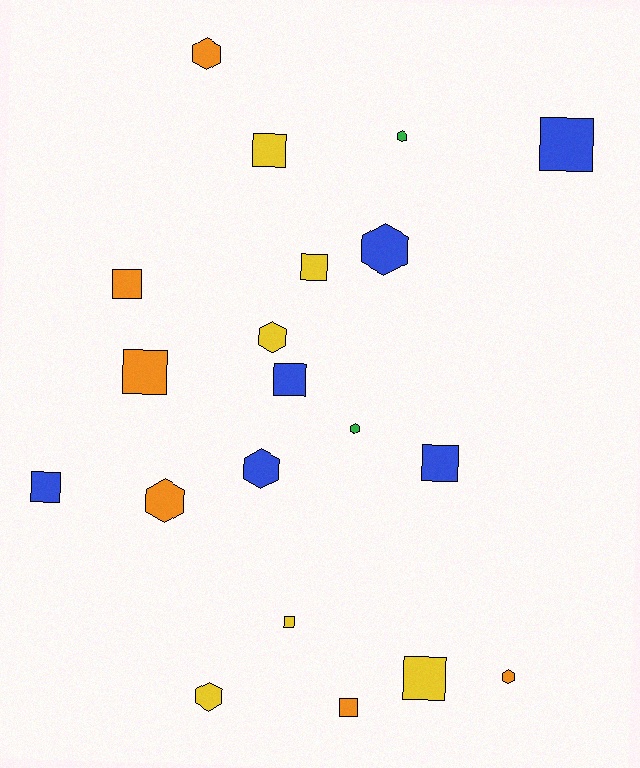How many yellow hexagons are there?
There are 2 yellow hexagons.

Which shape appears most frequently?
Square, with 11 objects.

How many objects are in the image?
There are 20 objects.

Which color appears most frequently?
Blue, with 6 objects.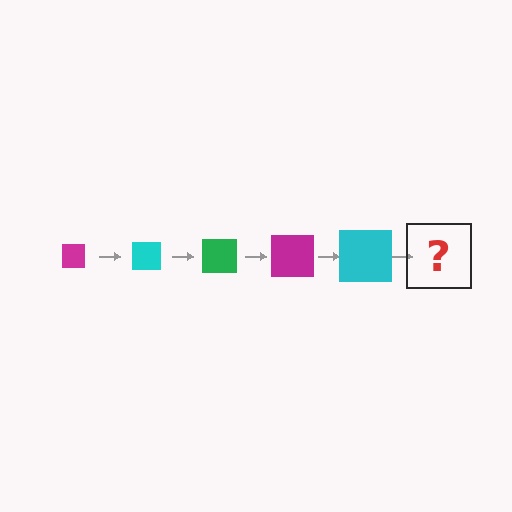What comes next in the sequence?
The next element should be a green square, larger than the previous one.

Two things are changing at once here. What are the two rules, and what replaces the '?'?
The two rules are that the square grows larger each step and the color cycles through magenta, cyan, and green. The '?' should be a green square, larger than the previous one.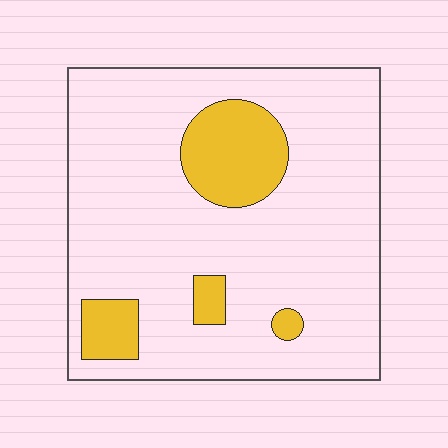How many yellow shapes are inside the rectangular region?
4.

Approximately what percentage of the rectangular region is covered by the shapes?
Approximately 15%.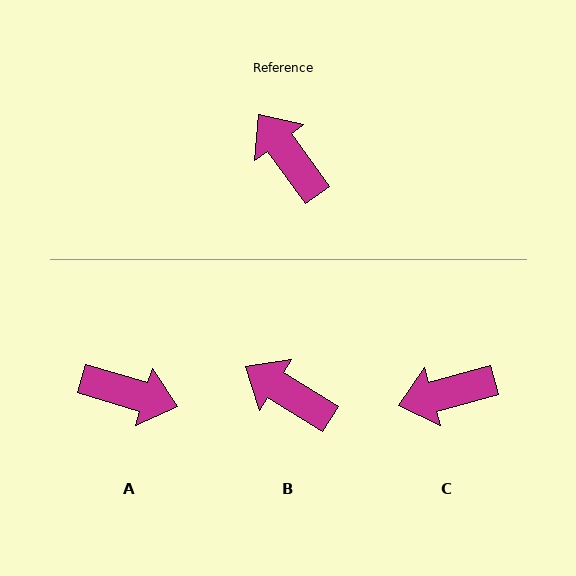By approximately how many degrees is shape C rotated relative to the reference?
Approximately 69 degrees counter-clockwise.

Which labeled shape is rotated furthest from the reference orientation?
A, about 143 degrees away.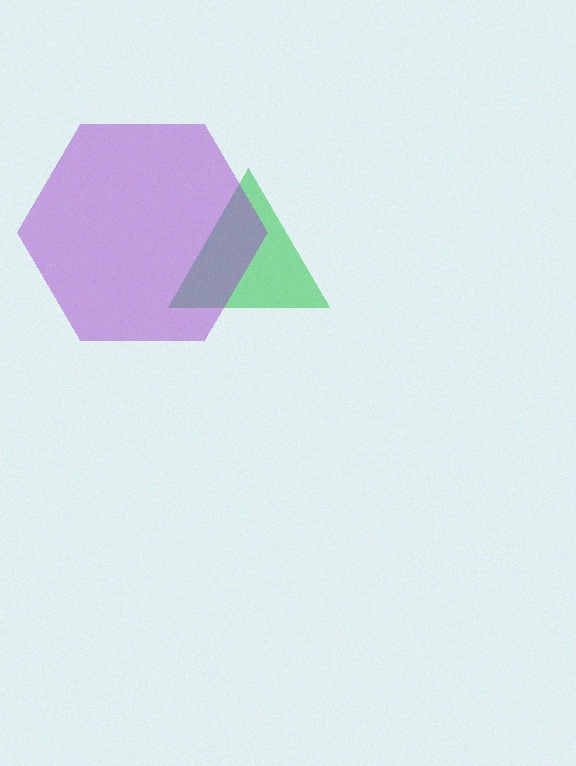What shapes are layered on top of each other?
The layered shapes are: a green triangle, a purple hexagon.